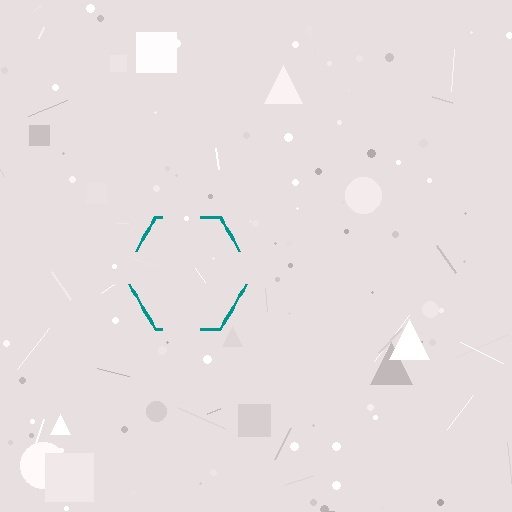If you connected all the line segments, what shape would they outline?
They would outline a hexagon.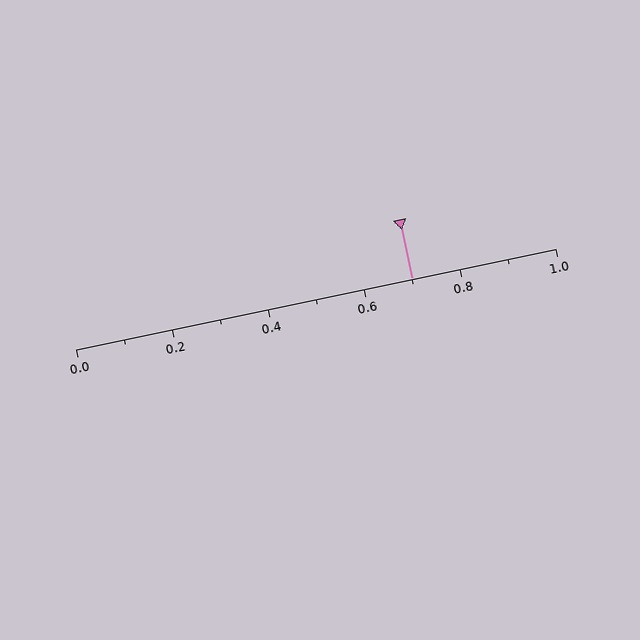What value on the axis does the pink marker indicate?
The marker indicates approximately 0.7.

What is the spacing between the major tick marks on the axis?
The major ticks are spaced 0.2 apart.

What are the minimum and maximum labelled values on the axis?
The axis runs from 0.0 to 1.0.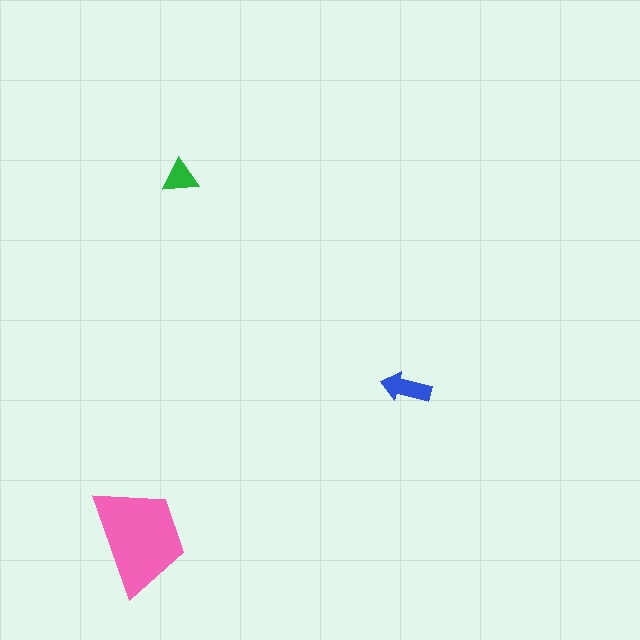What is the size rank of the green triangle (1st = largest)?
3rd.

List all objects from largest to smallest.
The pink trapezoid, the blue arrow, the green triangle.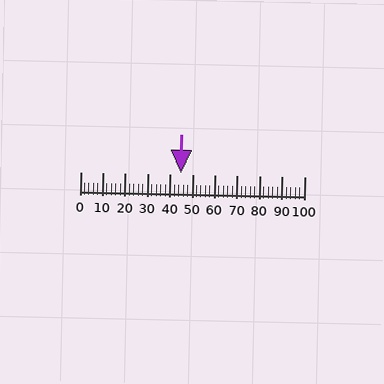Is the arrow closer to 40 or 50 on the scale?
The arrow is closer to 40.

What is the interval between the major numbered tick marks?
The major tick marks are spaced 10 units apart.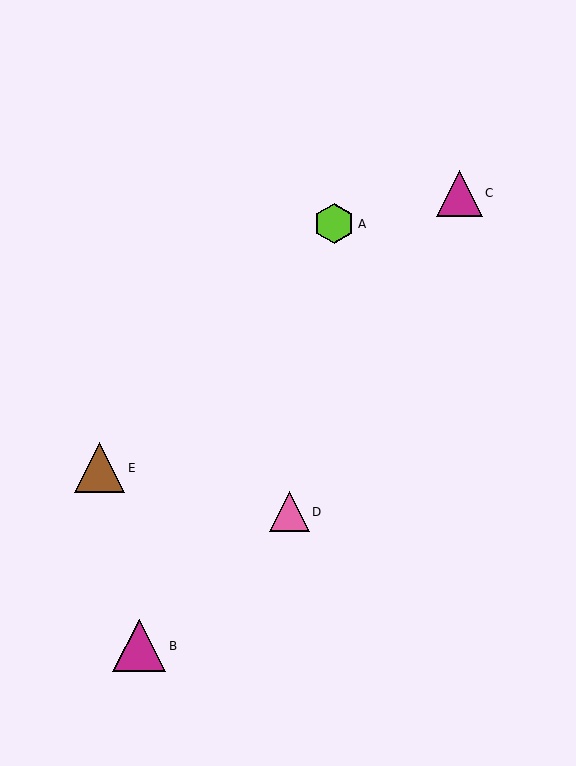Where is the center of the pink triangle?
The center of the pink triangle is at (290, 512).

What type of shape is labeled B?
Shape B is a magenta triangle.